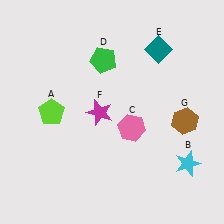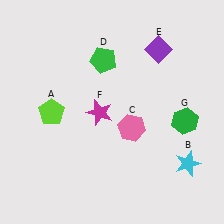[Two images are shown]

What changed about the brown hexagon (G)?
In Image 1, G is brown. In Image 2, it changed to green.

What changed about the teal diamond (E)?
In Image 1, E is teal. In Image 2, it changed to purple.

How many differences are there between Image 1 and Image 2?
There are 2 differences between the two images.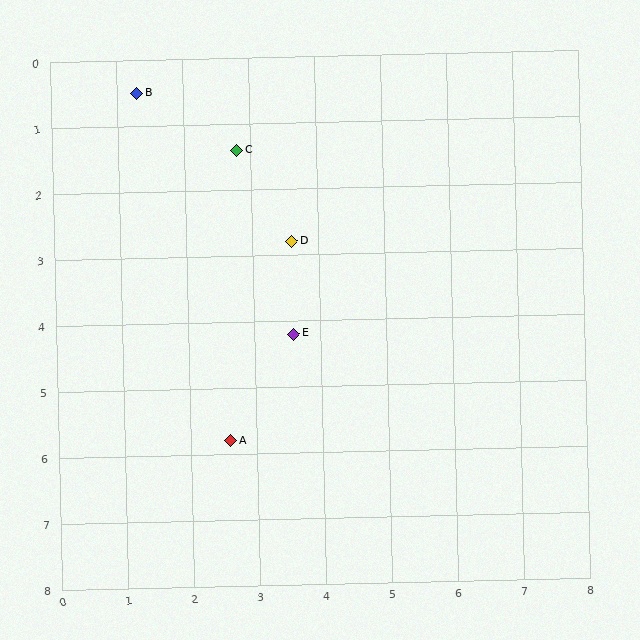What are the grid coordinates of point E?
Point E is at approximately (3.6, 4.2).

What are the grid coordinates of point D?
Point D is at approximately (3.6, 2.8).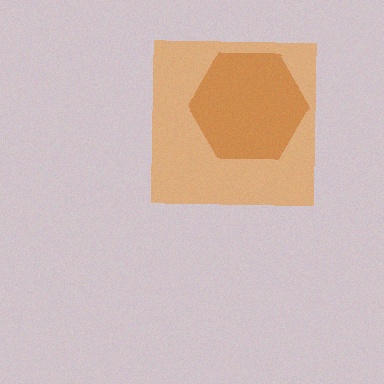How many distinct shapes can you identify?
There are 2 distinct shapes: a brown hexagon, an orange square.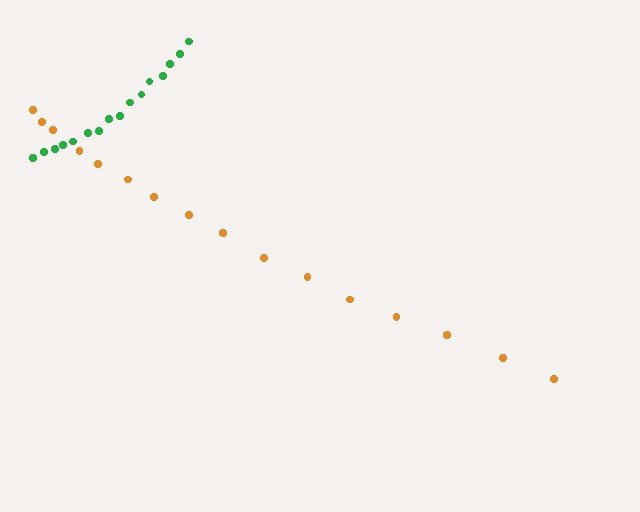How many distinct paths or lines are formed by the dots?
There are 2 distinct paths.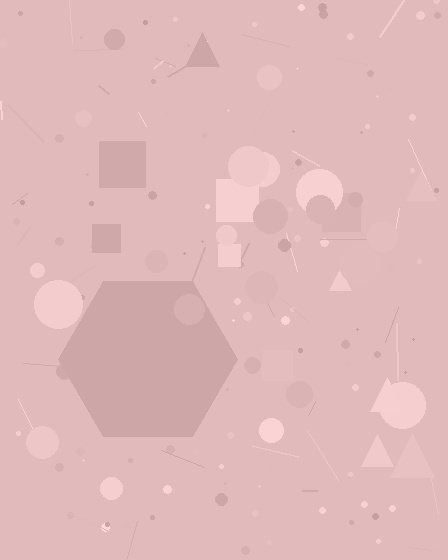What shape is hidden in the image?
A hexagon is hidden in the image.